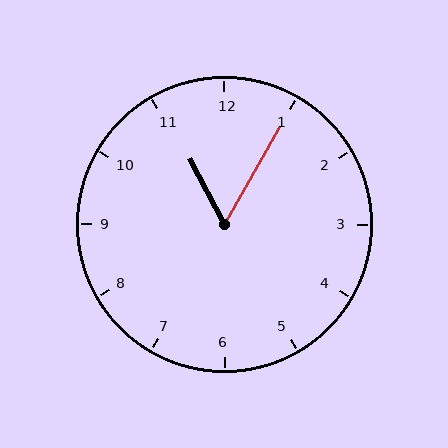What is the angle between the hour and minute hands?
Approximately 58 degrees.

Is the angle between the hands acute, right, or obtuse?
It is acute.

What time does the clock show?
11:05.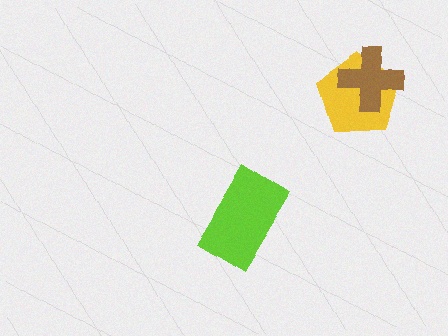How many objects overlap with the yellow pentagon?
1 object overlaps with the yellow pentagon.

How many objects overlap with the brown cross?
1 object overlaps with the brown cross.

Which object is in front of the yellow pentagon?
The brown cross is in front of the yellow pentagon.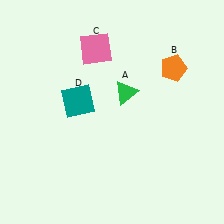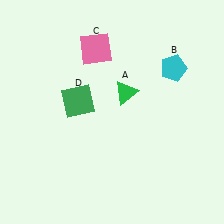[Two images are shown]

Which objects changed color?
B changed from orange to cyan. D changed from teal to green.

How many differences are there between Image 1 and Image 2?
There are 2 differences between the two images.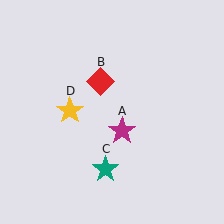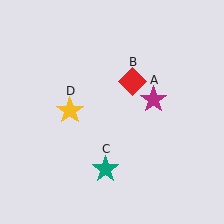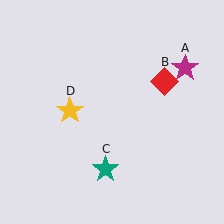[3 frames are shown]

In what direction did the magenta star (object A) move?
The magenta star (object A) moved up and to the right.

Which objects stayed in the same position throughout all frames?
Teal star (object C) and yellow star (object D) remained stationary.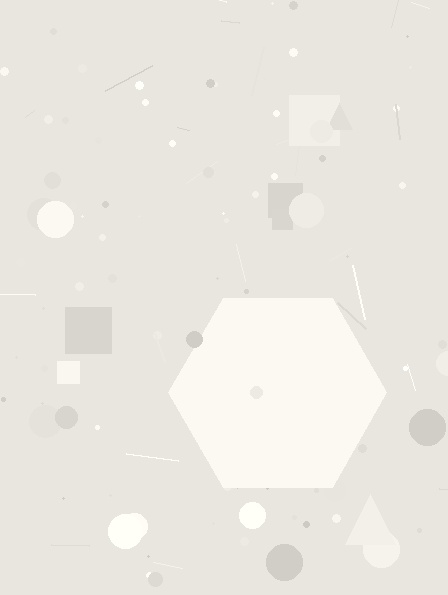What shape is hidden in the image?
A hexagon is hidden in the image.